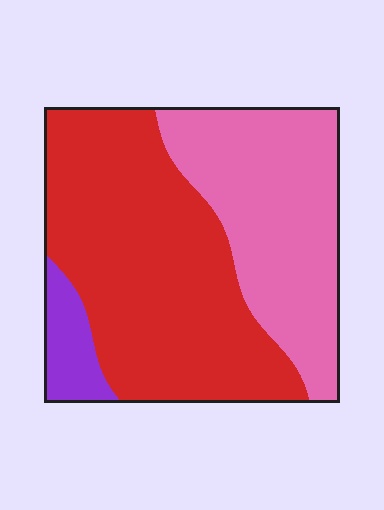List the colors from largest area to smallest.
From largest to smallest: red, pink, purple.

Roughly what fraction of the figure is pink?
Pink takes up about three eighths (3/8) of the figure.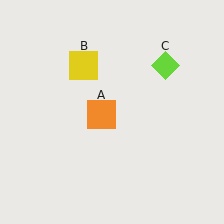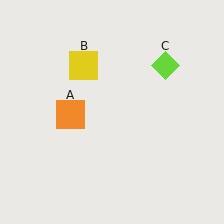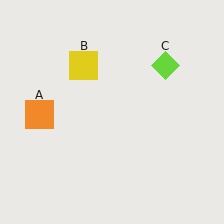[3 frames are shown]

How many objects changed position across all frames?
1 object changed position: orange square (object A).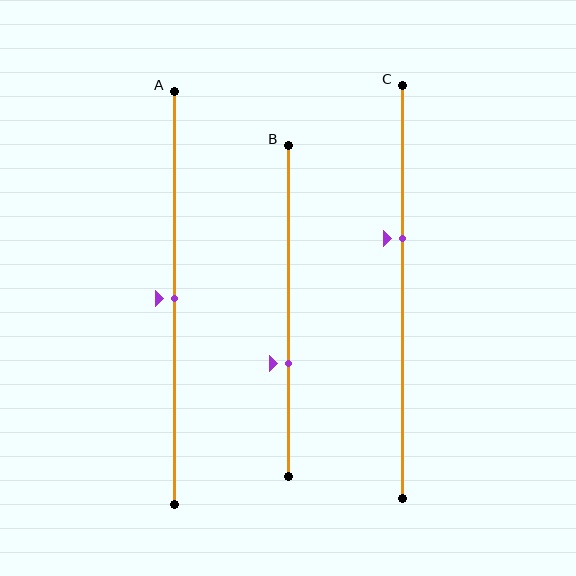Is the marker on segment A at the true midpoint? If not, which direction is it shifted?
Yes, the marker on segment A is at the true midpoint.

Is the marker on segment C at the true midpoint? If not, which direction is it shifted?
No, the marker on segment C is shifted upward by about 13% of the segment length.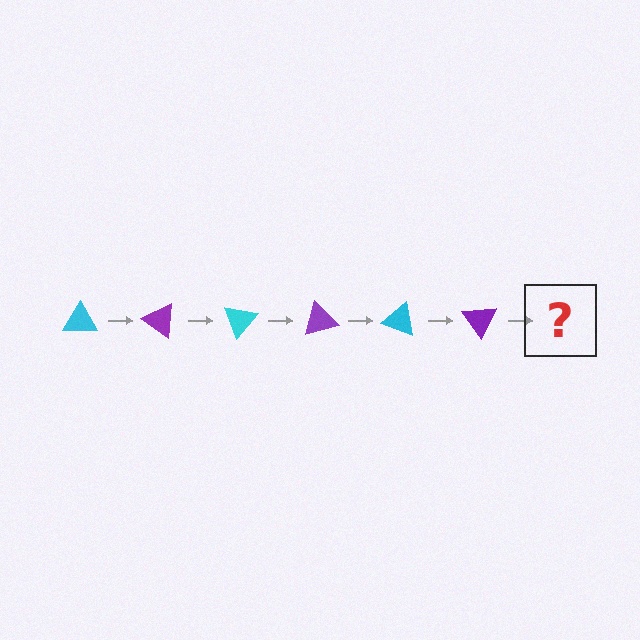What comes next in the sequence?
The next element should be a cyan triangle, rotated 210 degrees from the start.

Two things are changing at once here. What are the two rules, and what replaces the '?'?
The two rules are that it rotates 35 degrees each step and the color cycles through cyan and purple. The '?' should be a cyan triangle, rotated 210 degrees from the start.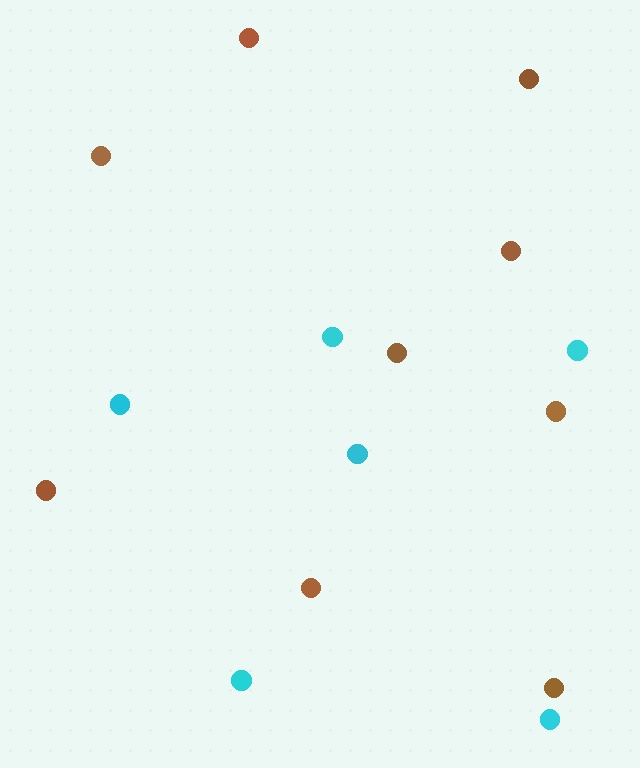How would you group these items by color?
There are 2 groups: one group of cyan circles (6) and one group of brown circles (9).